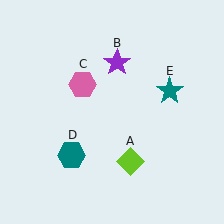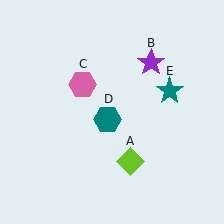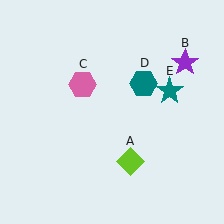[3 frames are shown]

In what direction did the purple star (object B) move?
The purple star (object B) moved right.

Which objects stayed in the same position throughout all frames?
Lime diamond (object A) and pink hexagon (object C) and teal star (object E) remained stationary.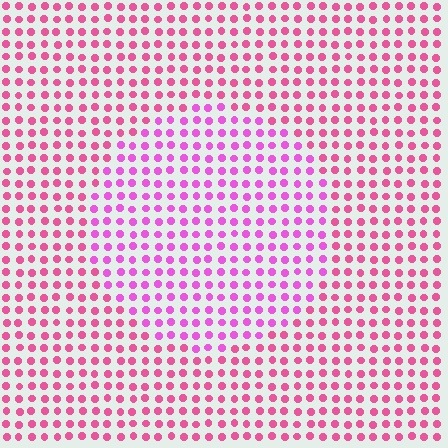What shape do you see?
I see a circle.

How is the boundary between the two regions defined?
The boundary is defined purely by a slight shift in hue (about 27 degrees). Spacing, size, and orientation are identical on both sides.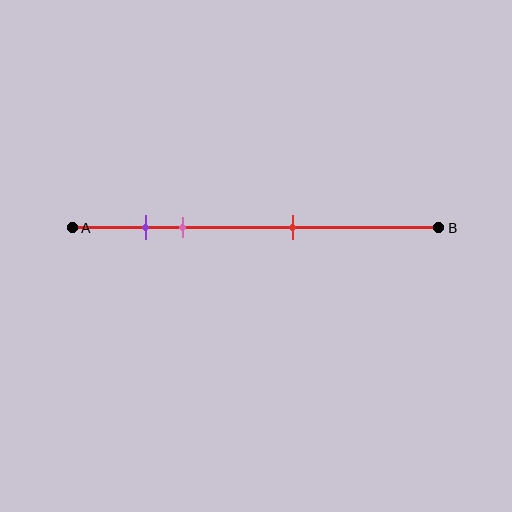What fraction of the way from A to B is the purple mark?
The purple mark is approximately 20% (0.2) of the way from A to B.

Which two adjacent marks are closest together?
The purple and pink marks are the closest adjacent pair.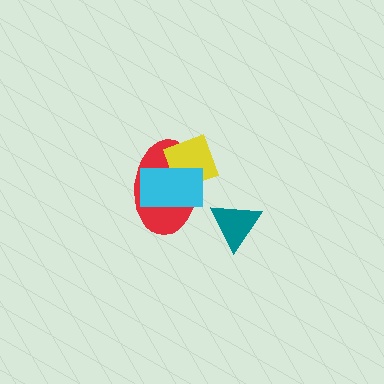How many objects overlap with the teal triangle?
0 objects overlap with the teal triangle.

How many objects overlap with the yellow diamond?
2 objects overlap with the yellow diamond.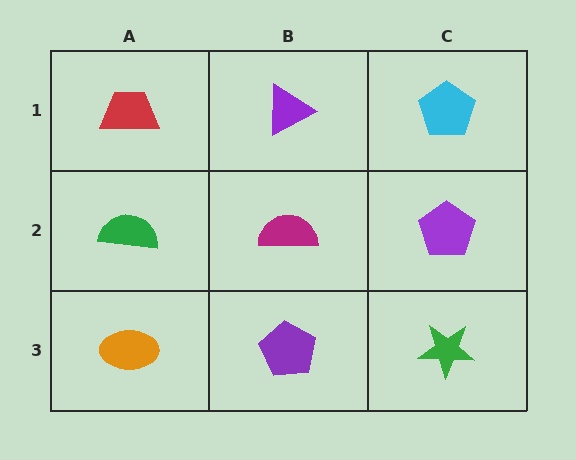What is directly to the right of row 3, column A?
A purple pentagon.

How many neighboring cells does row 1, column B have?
3.